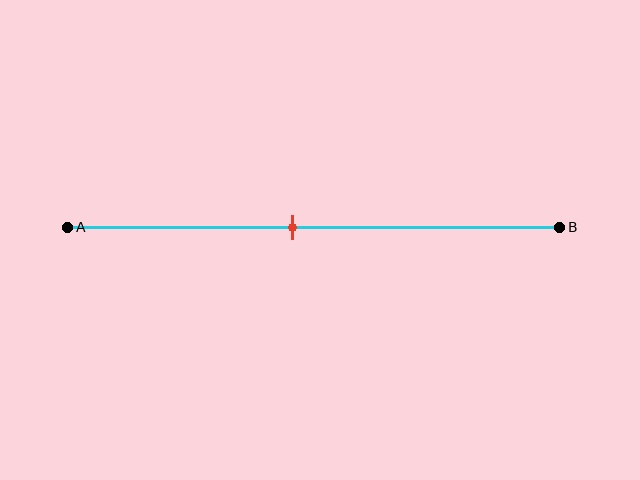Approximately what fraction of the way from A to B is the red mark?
The red mark is approximately 45% of the way from A to B.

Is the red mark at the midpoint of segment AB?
No, the mark is at about 45% from A, not at the 50% midpoint.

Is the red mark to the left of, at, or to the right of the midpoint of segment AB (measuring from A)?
The red mark is to the left of the midpoint of segment AB.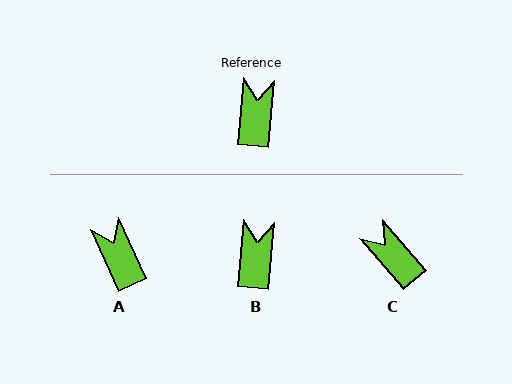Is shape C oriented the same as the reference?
No, it is off by about 46 degrees.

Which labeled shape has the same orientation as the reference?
B.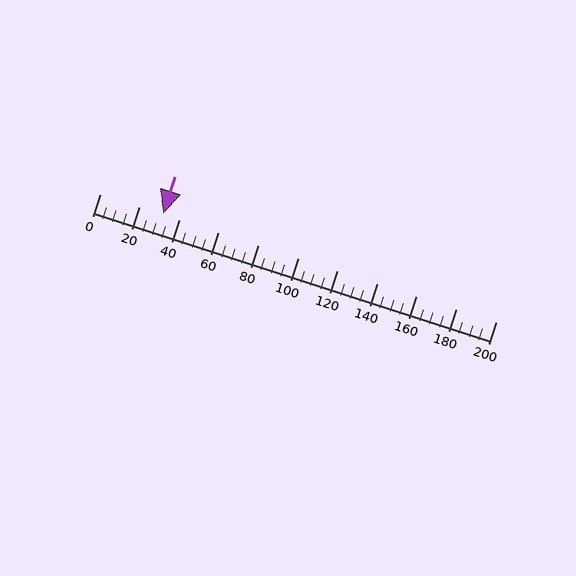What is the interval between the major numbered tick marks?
The major tick marks are spaced 20 units apart.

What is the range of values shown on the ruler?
The ruler shows values from 0 to 200.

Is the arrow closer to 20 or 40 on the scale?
The arrow is closer to 40.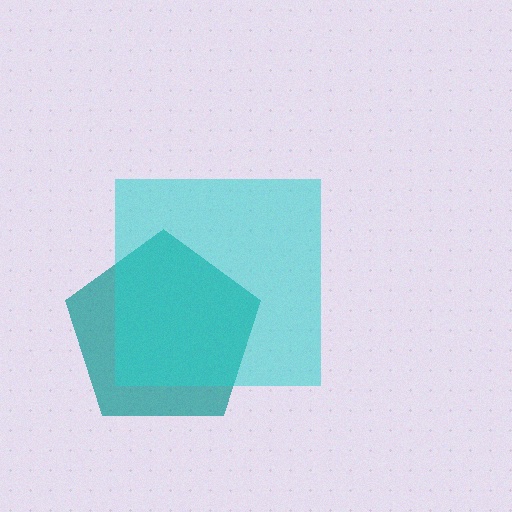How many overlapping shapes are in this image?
There are 2 overlapping shapes in the image.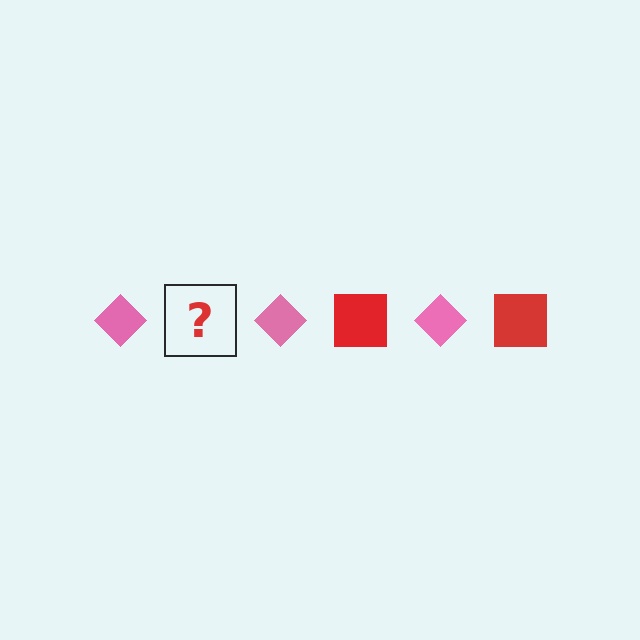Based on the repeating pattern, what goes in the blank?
The blank should be a red square.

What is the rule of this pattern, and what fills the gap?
The rule is that the pattern alternates between pink diamond and red square. The gap should be filled with a red square.